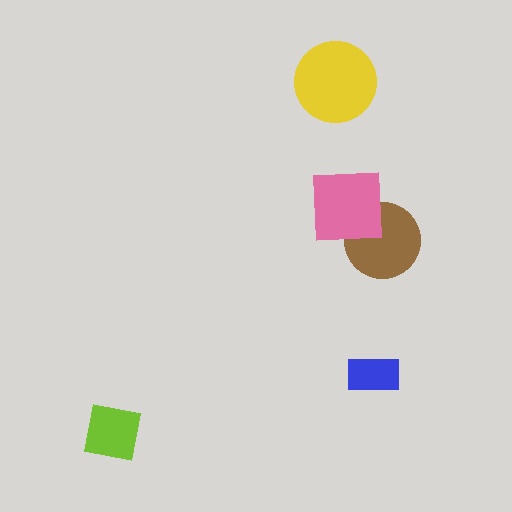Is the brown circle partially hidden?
Yes, it is partially covered by another shape.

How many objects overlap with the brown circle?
1 object overlaps with the brown circle.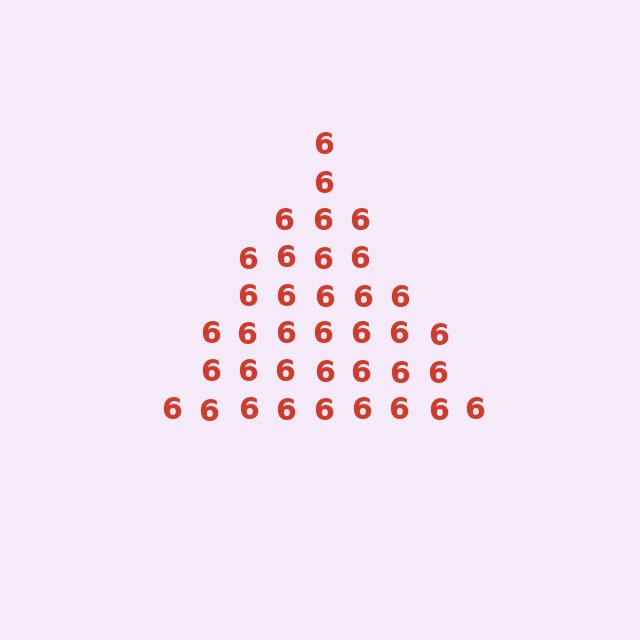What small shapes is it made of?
It is made of small digit 6's.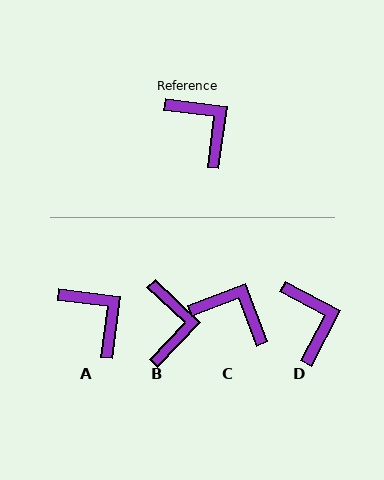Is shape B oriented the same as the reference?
No, it is off by about 35 degrees.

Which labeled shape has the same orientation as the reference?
A.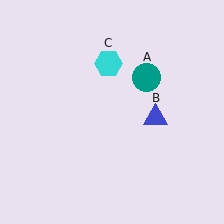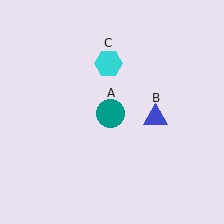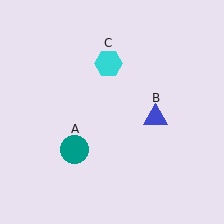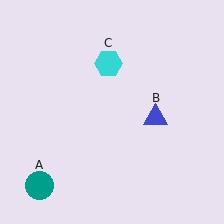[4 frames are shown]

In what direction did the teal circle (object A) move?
The teal circle (object A) moved down and to the left.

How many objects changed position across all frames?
1 object changed position: teal circle (object A).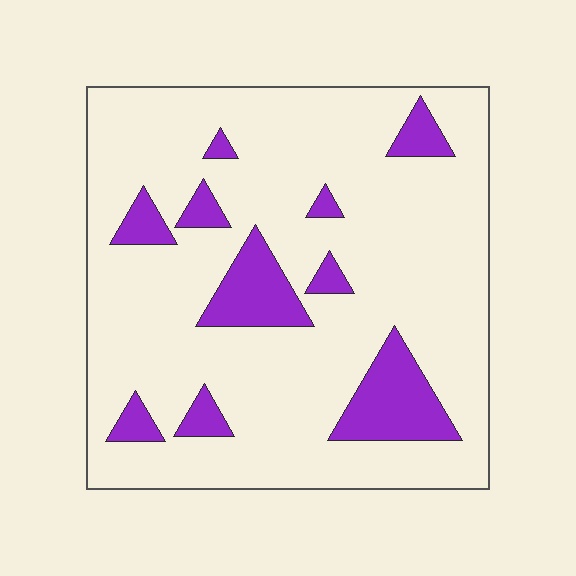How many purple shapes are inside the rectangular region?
10.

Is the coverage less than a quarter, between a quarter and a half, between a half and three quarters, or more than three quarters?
Less than a quarter.